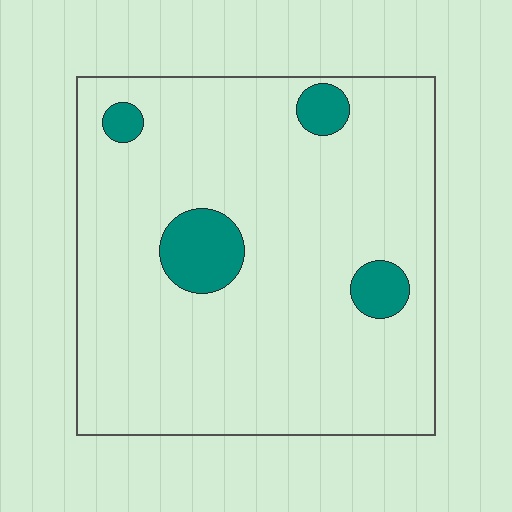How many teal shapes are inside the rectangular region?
4.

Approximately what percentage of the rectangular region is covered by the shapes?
Approximately 10%.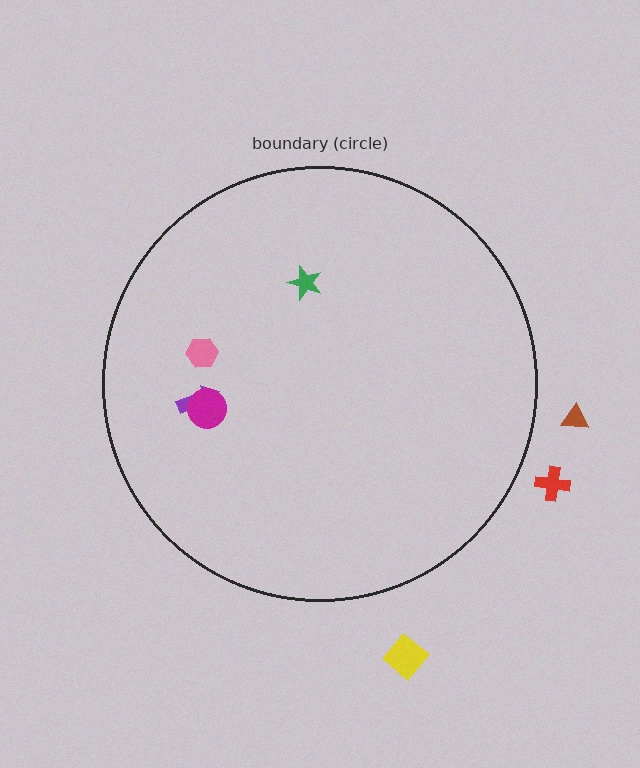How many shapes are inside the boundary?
4 inside, 3 outside.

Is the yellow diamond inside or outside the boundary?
Outside.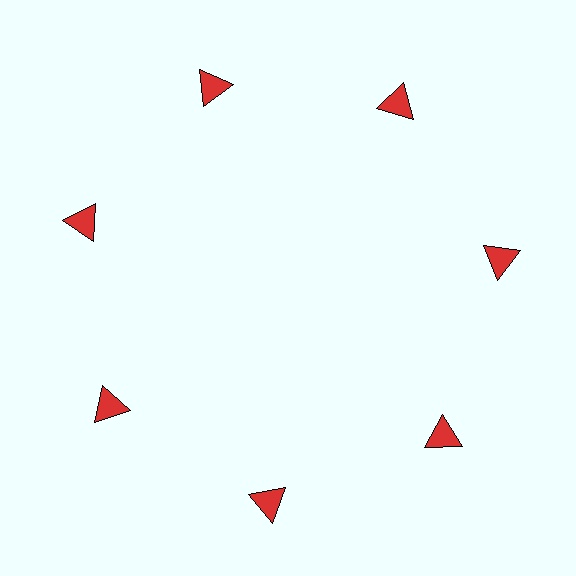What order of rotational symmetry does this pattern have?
This pattern has 7-fold rotational symmetry.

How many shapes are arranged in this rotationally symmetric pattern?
There are 7 shapes, arranged in 7 groups of 1.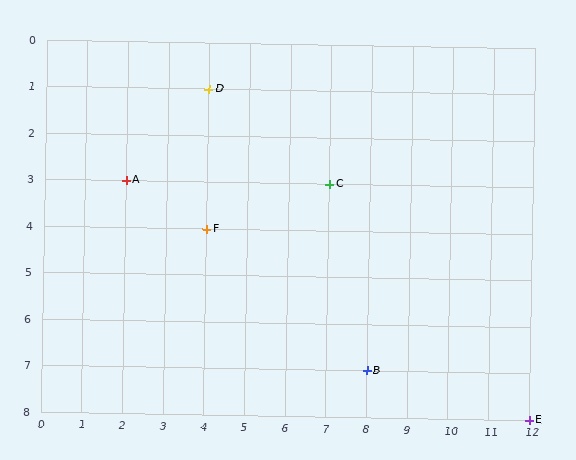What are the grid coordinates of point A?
Point A is at grid coordinates (2, 3).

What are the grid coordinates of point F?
Point F is at grid coordinates (4, 4).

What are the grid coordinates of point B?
Point B is at grid coordinates (8, 7).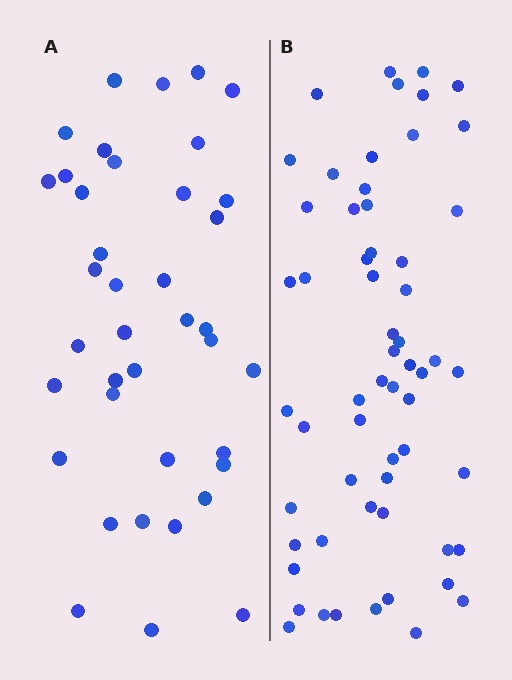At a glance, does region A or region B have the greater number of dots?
Region B (the right region) has more dots.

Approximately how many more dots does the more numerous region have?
Region B has approximately 20 more dots than region A.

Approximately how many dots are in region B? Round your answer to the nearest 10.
About 60 dots. (The exact count is 59, which rounds to 60.)